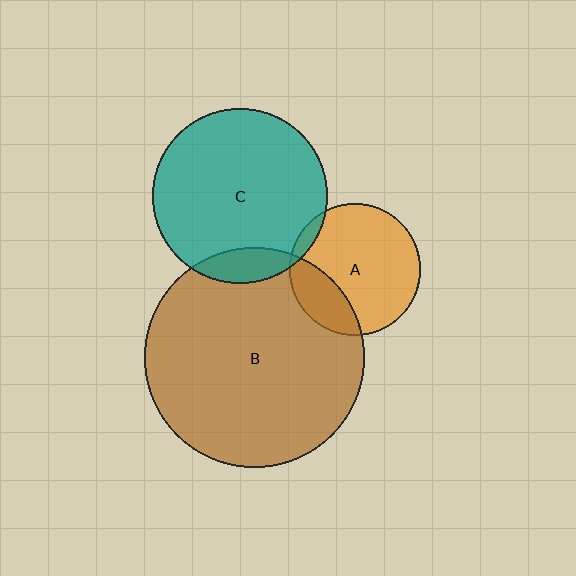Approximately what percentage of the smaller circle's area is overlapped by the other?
Approximately 5%.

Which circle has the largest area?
Circle B (brown).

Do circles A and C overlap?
Yes.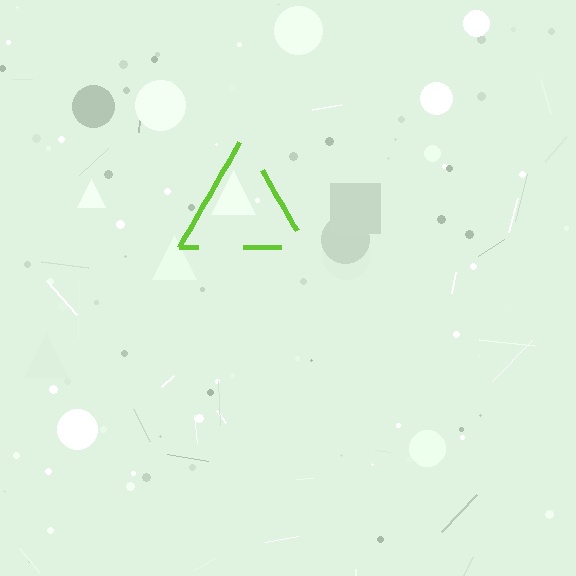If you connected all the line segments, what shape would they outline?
They would outline a triangle.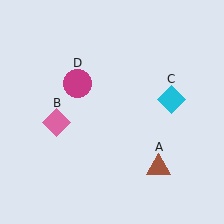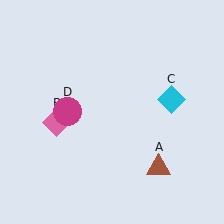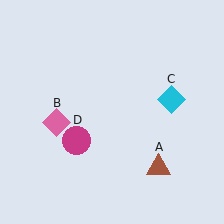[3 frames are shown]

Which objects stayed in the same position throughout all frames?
Brown triangle (object A) and pink diamond (object B) and cyan diamond (object C) remained stationary.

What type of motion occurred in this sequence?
The magenta circle (object D) rotated counterclockwise around the center of the scene.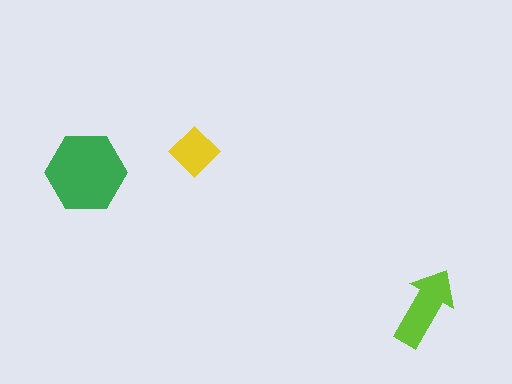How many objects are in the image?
There are 3 objects in the image.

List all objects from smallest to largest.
The yellow diamond, the lime arrow, the green hexagon.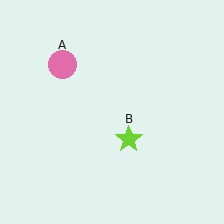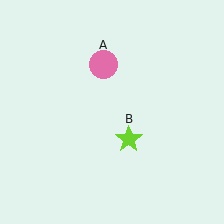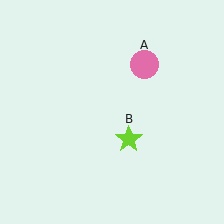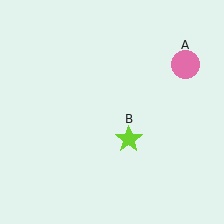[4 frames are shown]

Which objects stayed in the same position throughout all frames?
Lime star (object B) remained stationary.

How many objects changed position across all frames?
1 object changed position: pink circle (object A).